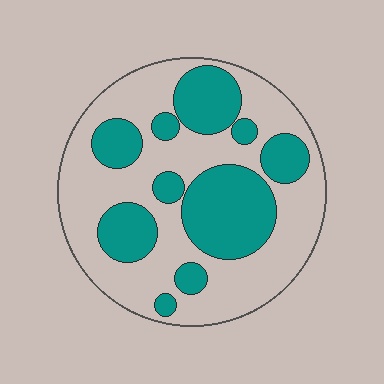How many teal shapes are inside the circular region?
10.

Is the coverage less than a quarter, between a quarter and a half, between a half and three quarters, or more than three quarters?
Between a quarter and a half.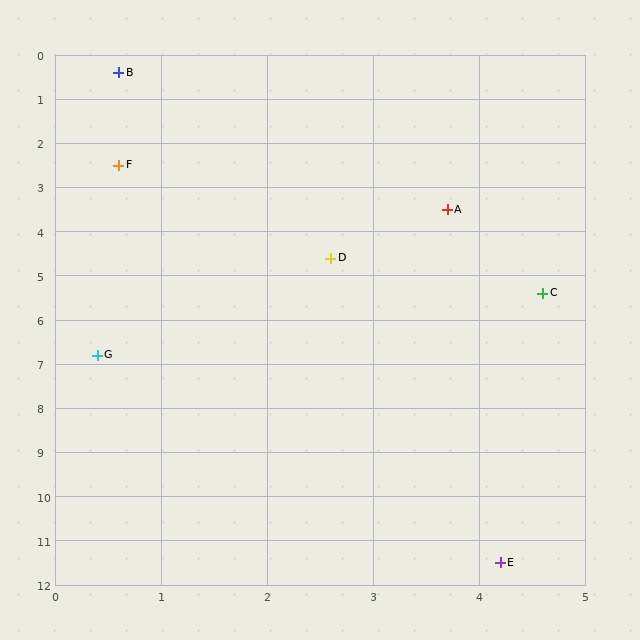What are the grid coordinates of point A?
Point A is at approximately (3.7, 3.5).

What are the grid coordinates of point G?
Point G is at approximately (0.4, 6.8).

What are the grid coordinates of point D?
Point D is at approximately (2.6, 4.6).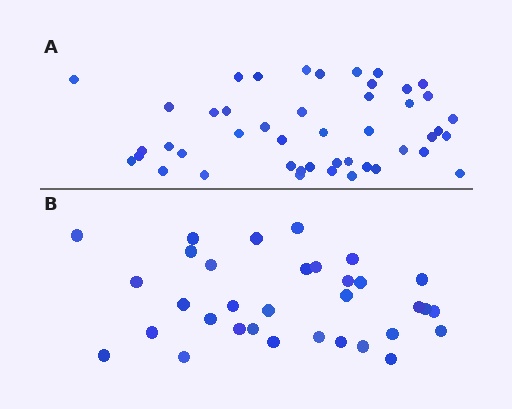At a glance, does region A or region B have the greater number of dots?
Region A (the top region) has more dots.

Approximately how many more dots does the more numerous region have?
Region A has approximately 15 more dots than region B.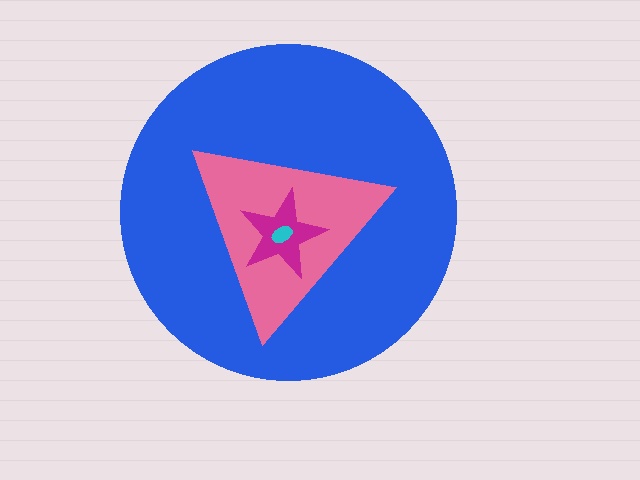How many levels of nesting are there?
4.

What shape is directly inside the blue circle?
The pink triangle.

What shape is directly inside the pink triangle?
The magenta star.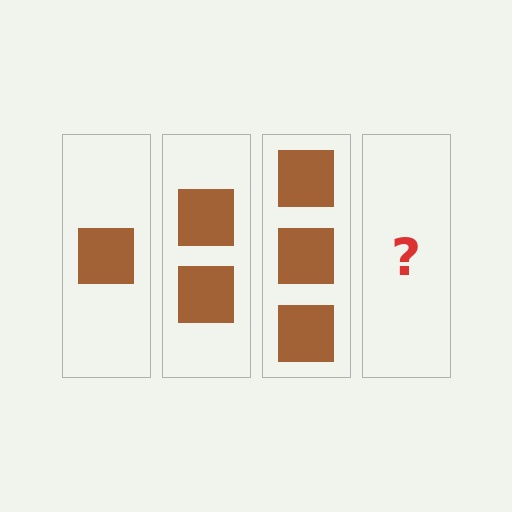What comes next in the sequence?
The next element should be 4 squares.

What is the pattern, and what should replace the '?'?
The pattern is that each step adds one more square. The '?' should be 4 squares.